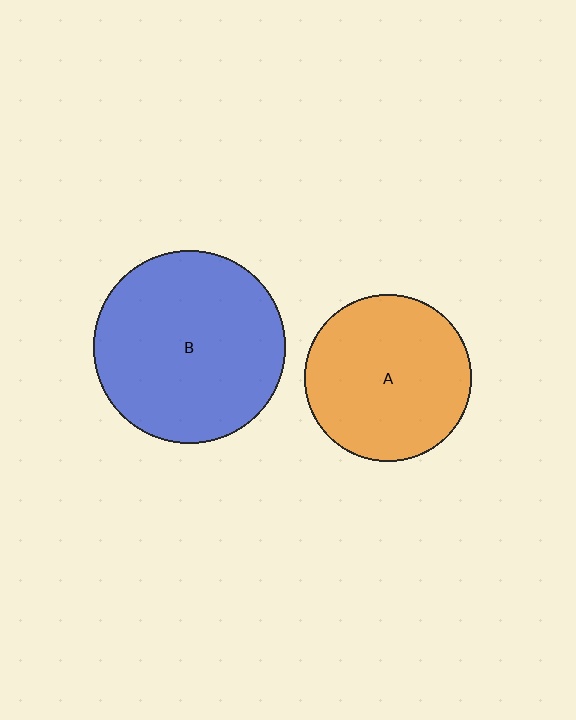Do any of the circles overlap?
No, none of the circles overlap.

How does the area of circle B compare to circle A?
Approximately 1.3 times.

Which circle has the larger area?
Circle B (blue).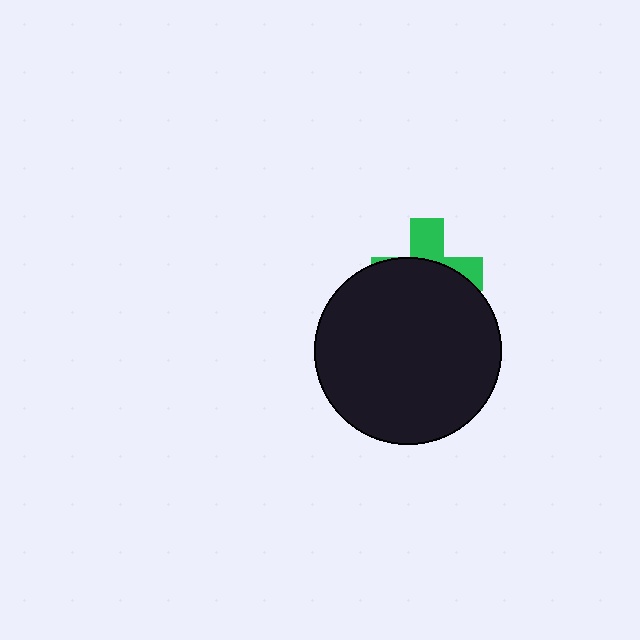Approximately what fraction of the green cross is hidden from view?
Roughly 65% of the green cross is hidden behind the black circle.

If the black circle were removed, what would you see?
You would see the complete green cross.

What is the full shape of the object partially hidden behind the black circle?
The partially hidden object is a green cross.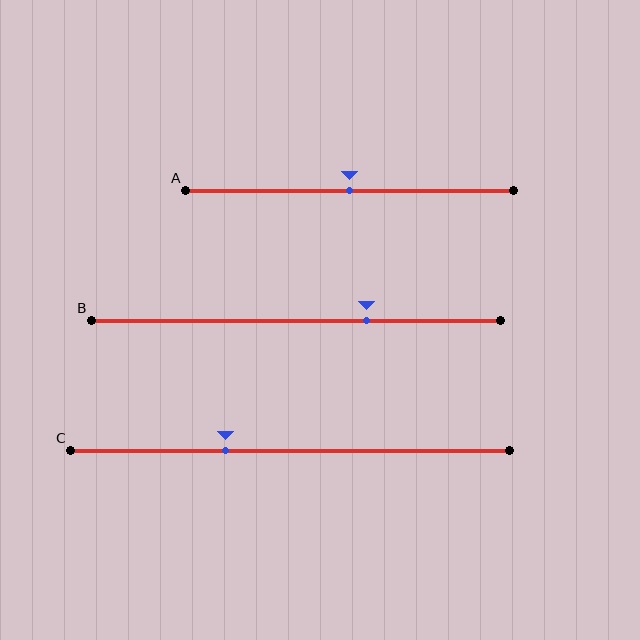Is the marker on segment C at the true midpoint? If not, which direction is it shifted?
No, the marker on segment C is shifted to the left by about 15% of the segment length.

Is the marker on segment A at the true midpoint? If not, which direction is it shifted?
Yes, the marker on segment A is at the true midpoint.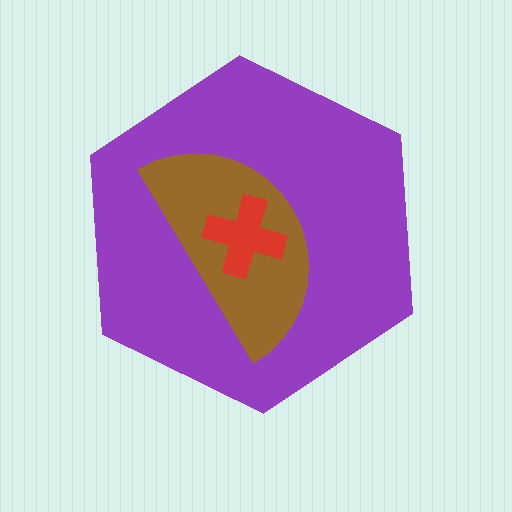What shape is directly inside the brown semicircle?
The red cross.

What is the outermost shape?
The purple hexagon.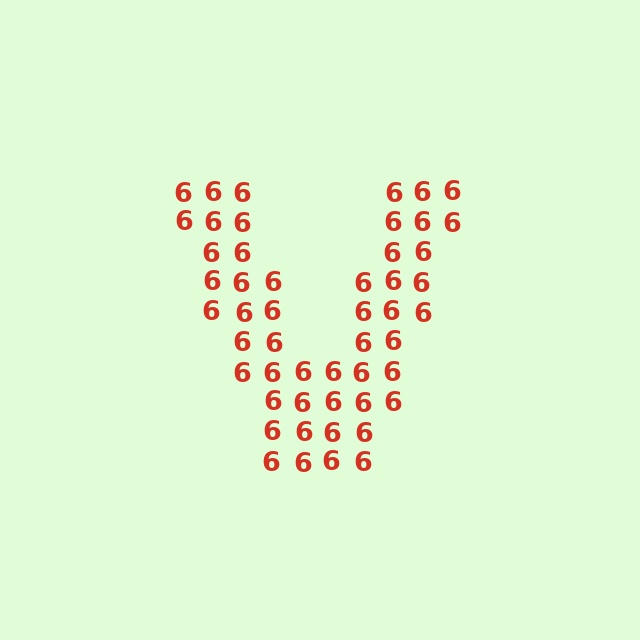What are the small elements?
The small elements are digit 6's.